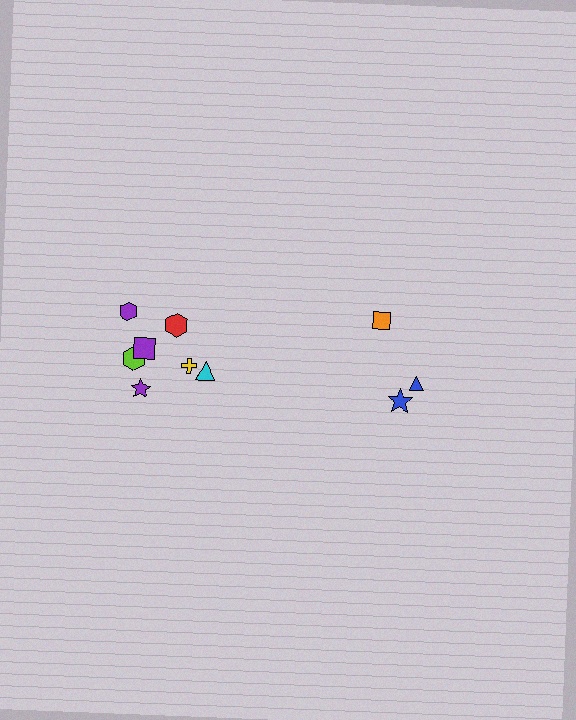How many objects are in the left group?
There are 7 objects.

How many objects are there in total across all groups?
There are 10 objects.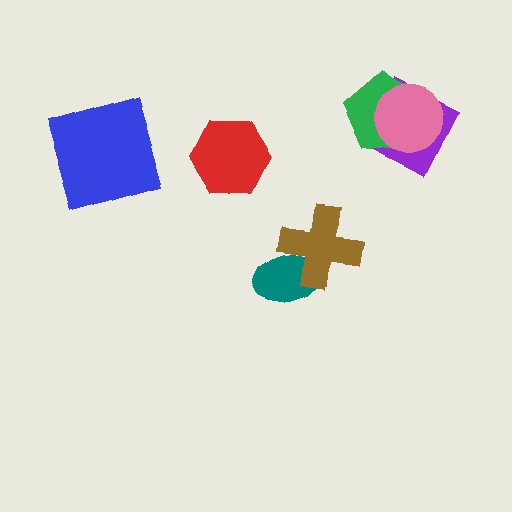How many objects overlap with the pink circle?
2 objects overlap with the pink circle.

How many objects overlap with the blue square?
0 objects overlap with the blue square.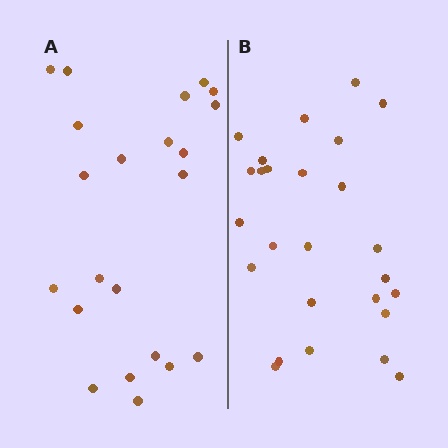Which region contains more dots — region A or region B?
Region B (the right region) has more dots.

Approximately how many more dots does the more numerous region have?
Region B has about 4 more dots than region A.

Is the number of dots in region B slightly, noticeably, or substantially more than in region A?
Region B has only slightly more — the two regions are fairly close. The ratio is roughly 1.2 to 1.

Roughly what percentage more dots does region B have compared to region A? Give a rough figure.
About 20% more.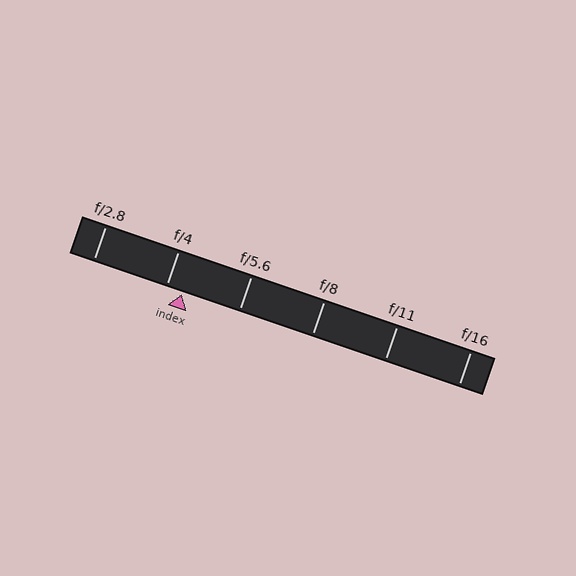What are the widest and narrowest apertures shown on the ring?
The widest aperture shown is f/2.8 and the narrowest is f/16.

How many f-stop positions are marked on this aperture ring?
There are 6 f-stop positions marked.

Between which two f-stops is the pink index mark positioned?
The index mark is between f/4 and f/5.6.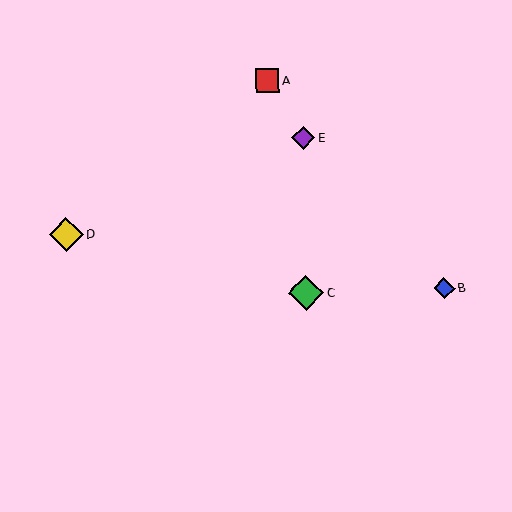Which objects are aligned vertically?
Objects C, E are aligned vertically.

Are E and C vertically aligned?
Yes, both are at x≈303.